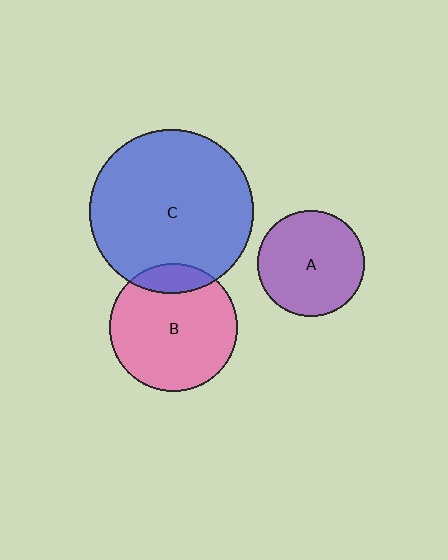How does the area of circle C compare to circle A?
Approximately 2.4 times.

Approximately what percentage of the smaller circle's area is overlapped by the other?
Approximately 15%.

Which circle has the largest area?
Circle C (blue).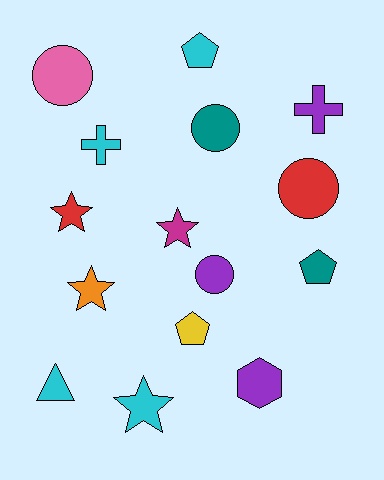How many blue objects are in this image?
There are no blue objects.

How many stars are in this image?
There are 4 stars.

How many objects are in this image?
There are 15 objects.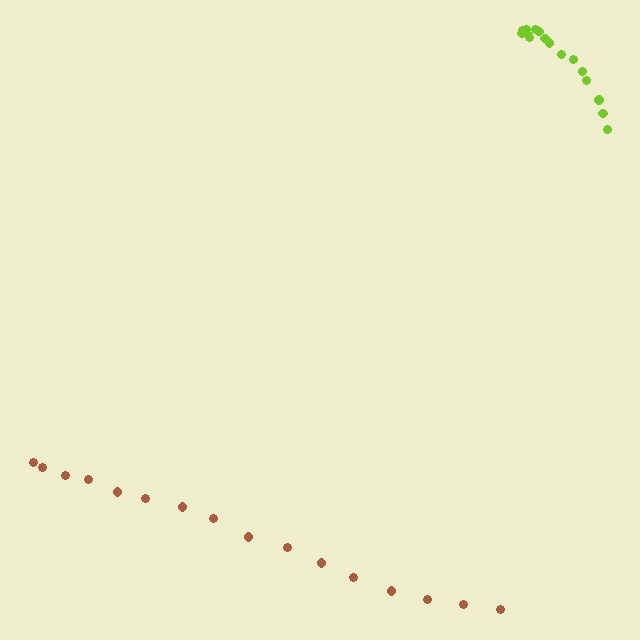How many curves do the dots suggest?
There are 2 distinct paths.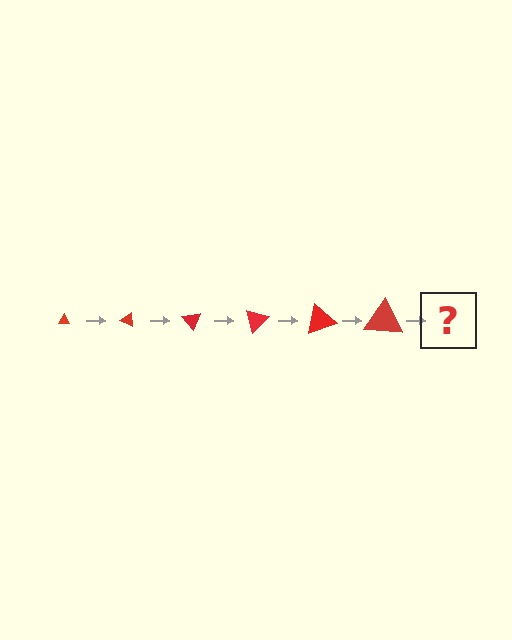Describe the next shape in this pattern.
It should be a triangle, larger than the previous one and rotated 150 degrees from the start.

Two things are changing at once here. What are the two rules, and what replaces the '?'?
The two rules are that the triangle grows larger each step and it rotates 25 degrees each step. The '?' should be a triangle, larger than the previous one and rotated 150 degrees from the start.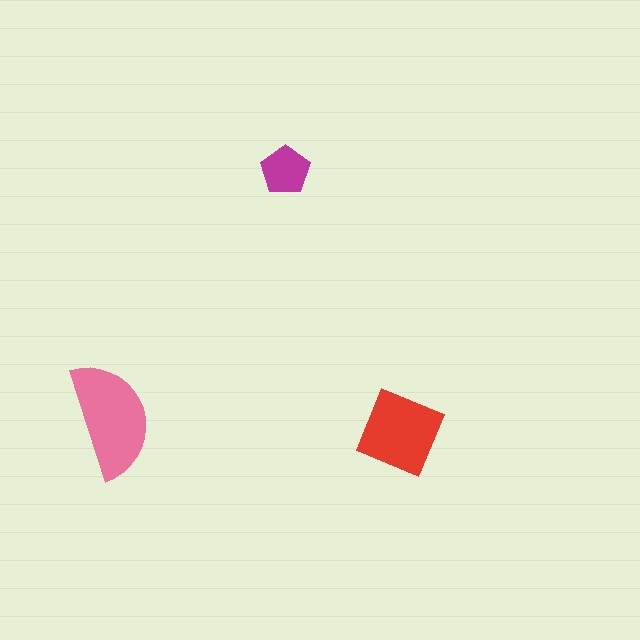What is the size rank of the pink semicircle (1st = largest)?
1st.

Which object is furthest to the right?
The red diamond is rightmost.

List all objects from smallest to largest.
The magenta pentagon, the red diamond, the pink semicircle.